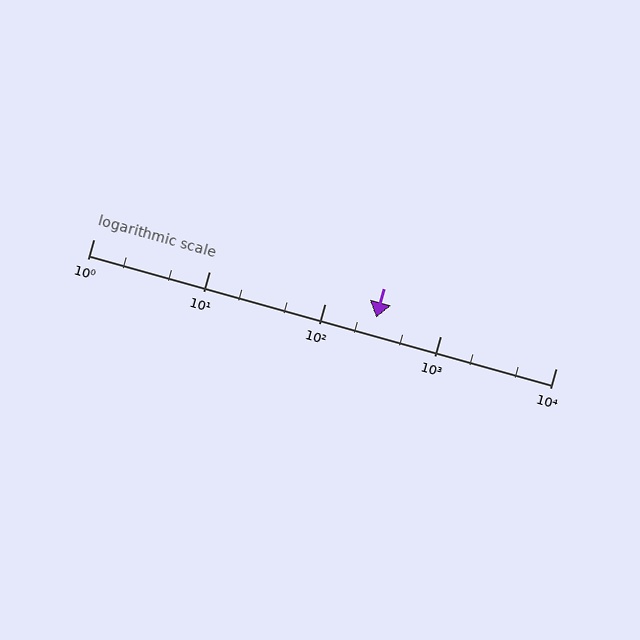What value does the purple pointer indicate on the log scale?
The pointer indicates approximately 280.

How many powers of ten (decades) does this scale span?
The scale spans 4 decades, from 1 to 10000.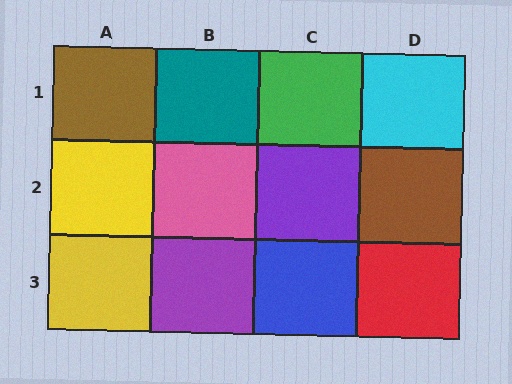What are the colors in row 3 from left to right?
Yellow, purple, blue, red.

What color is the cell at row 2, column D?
Brown.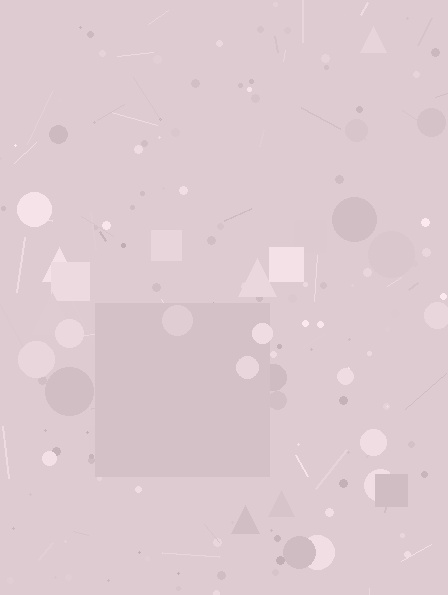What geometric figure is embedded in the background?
A square is embedded in the background.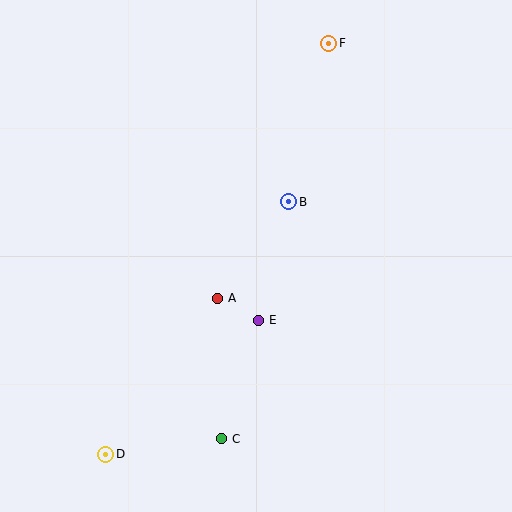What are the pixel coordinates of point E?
Point E is at (259, 320).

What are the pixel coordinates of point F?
Point F is at (329, 43).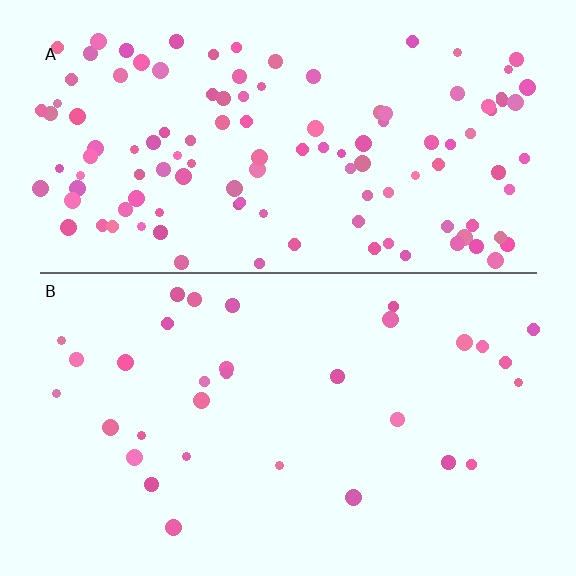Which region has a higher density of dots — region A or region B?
A (the top).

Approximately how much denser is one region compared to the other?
Approximately 3.7× — region A over region B.